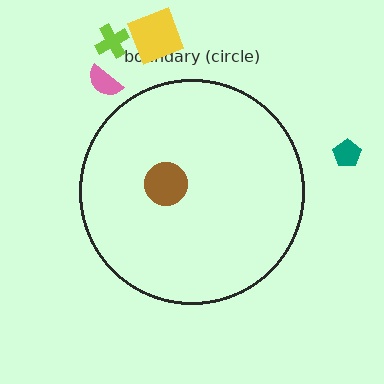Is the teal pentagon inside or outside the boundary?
Outside.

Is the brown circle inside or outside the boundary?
Inside.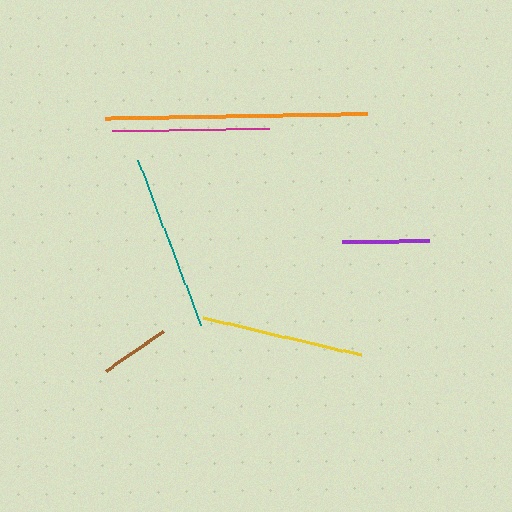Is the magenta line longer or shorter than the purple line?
The magenta line is longer than the purple line.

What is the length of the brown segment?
The brown segment is approximately 70 pixels long.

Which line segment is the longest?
The orange line is the longest at approximately 261 pixels.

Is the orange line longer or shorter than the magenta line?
The orange line is longer than the magenta line.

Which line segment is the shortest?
The brown line is the shortest at approximately 70 pixels.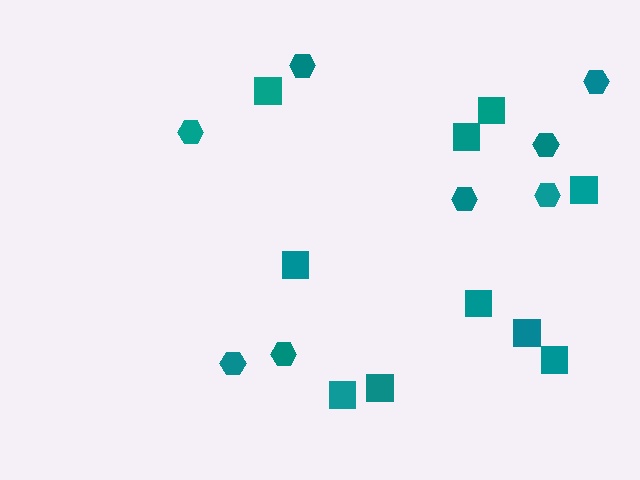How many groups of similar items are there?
There are 2 groups: one group of squares (10) and one group of hexagons (8).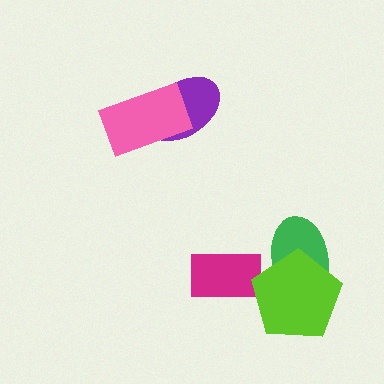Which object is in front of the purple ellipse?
The pink rectangle is in front of the purple ellipse.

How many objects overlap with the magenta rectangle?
1 object overlaps with the magenta rectangle.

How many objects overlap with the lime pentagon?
2 objects overlap with the lime pentagon.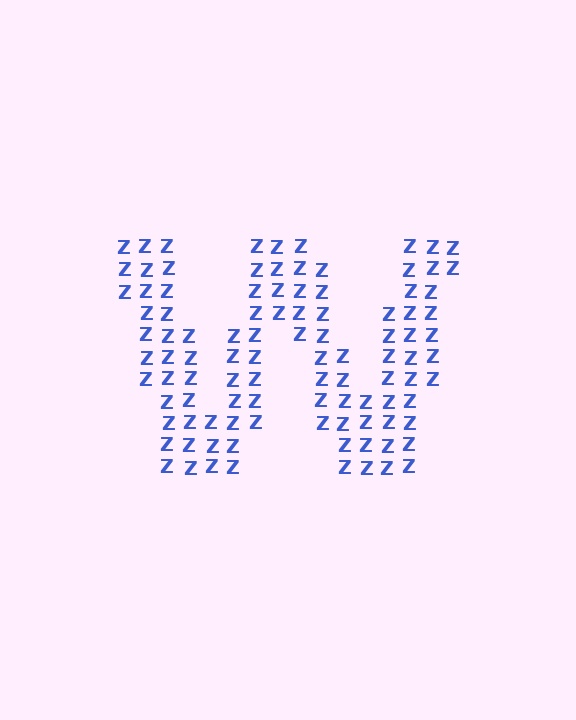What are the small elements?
The small elements are letter Z's.